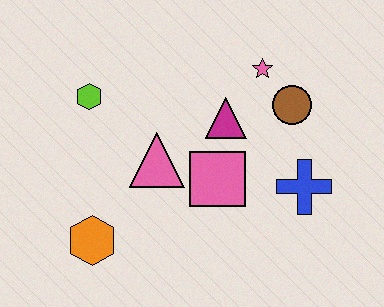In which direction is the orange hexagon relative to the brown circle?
The orange hexagon is to the left of the brown circle.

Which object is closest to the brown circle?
The pink star is closest to the brown circle.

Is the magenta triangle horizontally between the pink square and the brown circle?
Yes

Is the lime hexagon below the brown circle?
No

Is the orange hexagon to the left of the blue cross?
Yes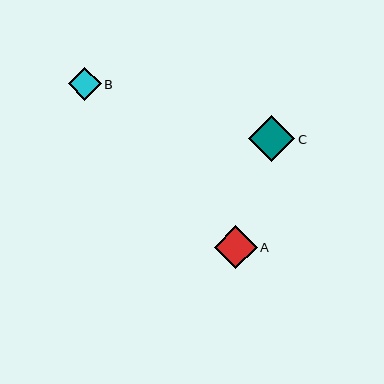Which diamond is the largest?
Diamond C is the largest with a size of approximately 47 pixels.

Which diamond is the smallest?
Diamond B is the smallest with a size of approximately 33 pixels.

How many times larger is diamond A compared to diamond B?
Diamond A is approximately 1.3 times the size of diamond B.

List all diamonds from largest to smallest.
From largest to smallest: C, A, B.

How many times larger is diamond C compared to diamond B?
Diamond C is approximately 1.4 times the size of diamond B.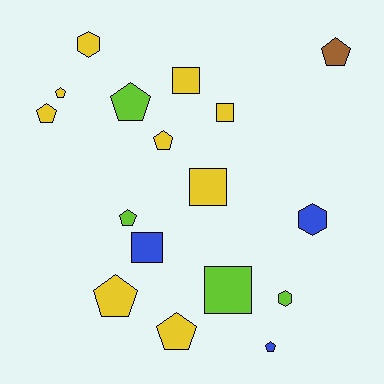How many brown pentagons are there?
There is 1 brown pentagon.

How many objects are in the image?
There are 17 objects.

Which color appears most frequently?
Yellow, with 9 objects.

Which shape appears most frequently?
Pentagon, with 9 objects.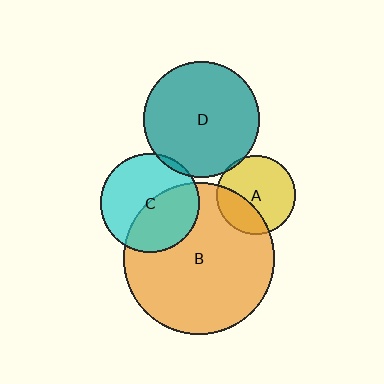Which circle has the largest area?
Circle B (orange).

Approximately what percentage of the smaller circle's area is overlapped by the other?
Approximately 5%.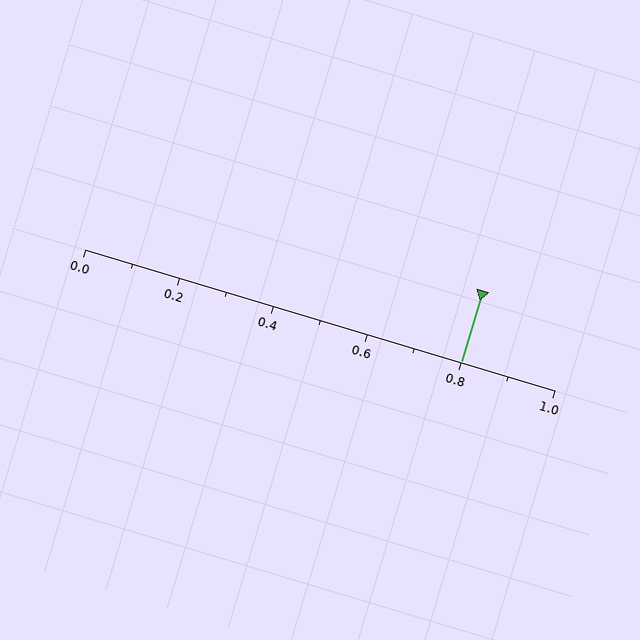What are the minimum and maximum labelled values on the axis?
The axis runs from 0.0 to 1.0.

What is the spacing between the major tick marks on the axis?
The major ticks are spaced 0.2 apart.